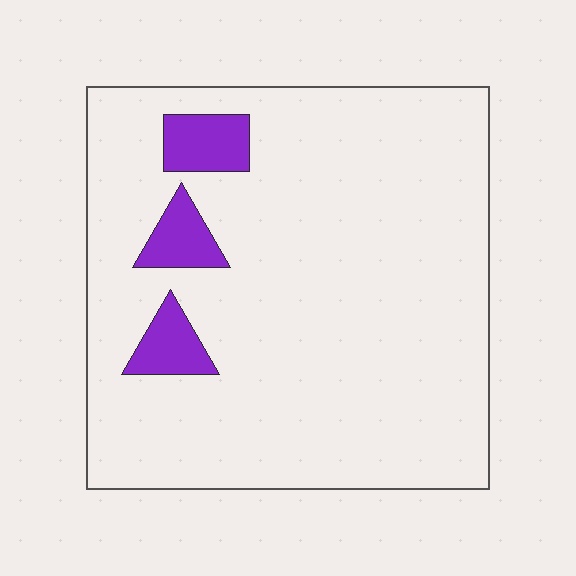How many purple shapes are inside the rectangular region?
3.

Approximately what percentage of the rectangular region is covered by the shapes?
Approximately 10%.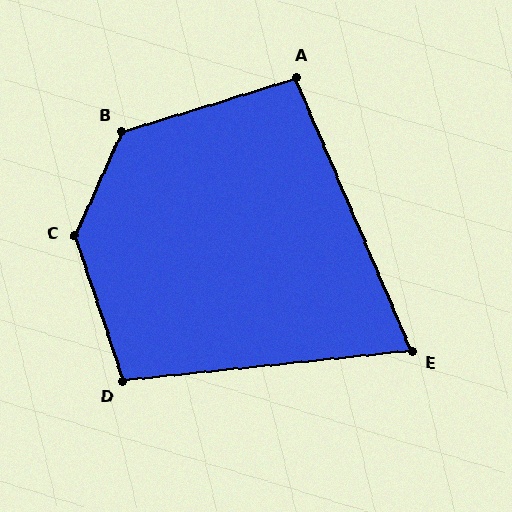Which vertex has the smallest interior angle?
E, at approximately 73 degrees.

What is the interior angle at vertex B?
Approximately 132 degrees (obtuse).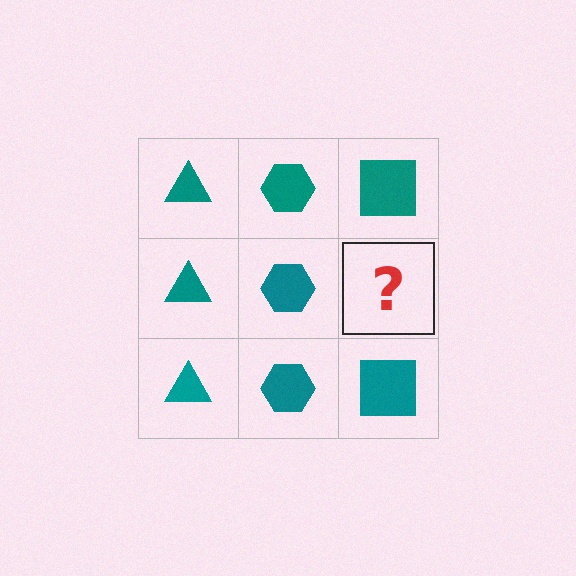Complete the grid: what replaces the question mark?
The question mark should be replaced with a teal square.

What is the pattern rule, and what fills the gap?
The rule is that each column has a consistent shape. The gap should be filled with a teal square.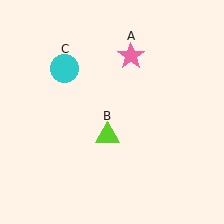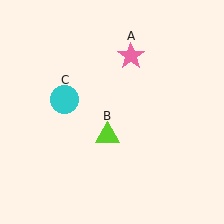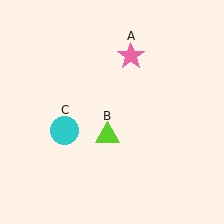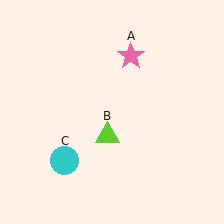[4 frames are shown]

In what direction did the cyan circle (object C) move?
The cyan circle (object C) moved down.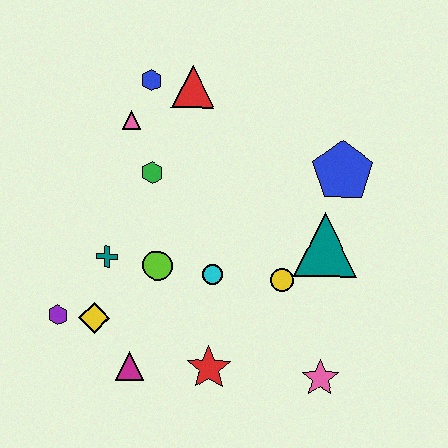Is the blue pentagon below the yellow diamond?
No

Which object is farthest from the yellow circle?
The blue hexagon is farthest from the yellow circle.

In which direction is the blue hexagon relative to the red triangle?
The blue hexagon is to the left of the red triangle.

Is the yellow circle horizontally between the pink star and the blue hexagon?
Yes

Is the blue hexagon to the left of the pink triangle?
No